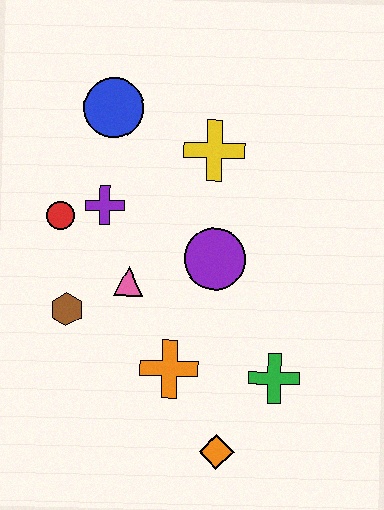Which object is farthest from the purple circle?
The orange diamond is farthest from the purple circle.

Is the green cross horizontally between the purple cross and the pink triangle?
No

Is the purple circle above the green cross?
Yes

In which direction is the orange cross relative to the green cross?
The orange cross is to the left of the green cross.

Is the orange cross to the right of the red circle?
Yes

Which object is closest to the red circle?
The purple cross is closest to the red circle.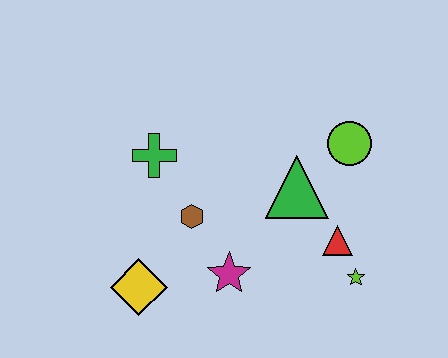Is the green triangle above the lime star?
Yes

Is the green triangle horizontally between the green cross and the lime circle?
Yes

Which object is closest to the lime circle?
The green triangle is closest to the lime circle.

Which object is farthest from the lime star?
The green cross is farthest from the lime star.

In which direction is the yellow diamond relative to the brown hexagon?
The yellow diamond is below the brown hexagon.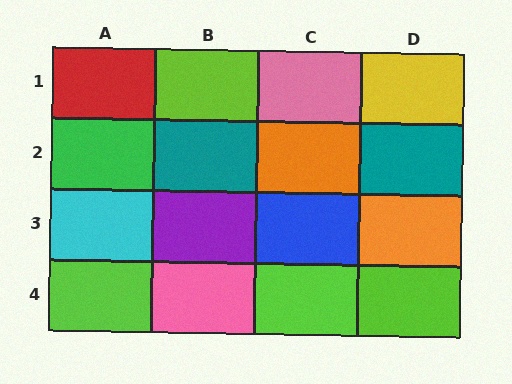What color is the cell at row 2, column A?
Green.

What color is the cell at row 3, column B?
Purple.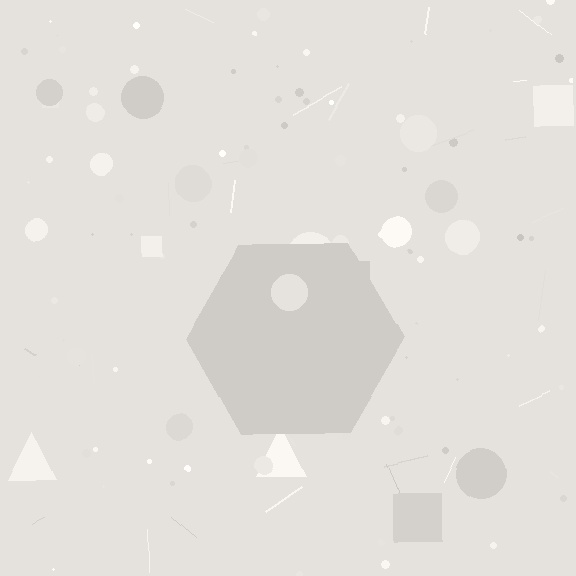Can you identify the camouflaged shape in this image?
The camouflaged shape is a hexagon.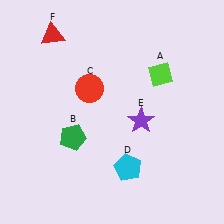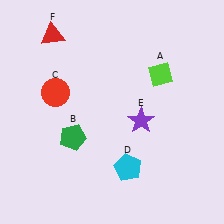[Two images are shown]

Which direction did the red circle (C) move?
The red circle (C) moved left.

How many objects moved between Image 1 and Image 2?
1 object moved between the two images.